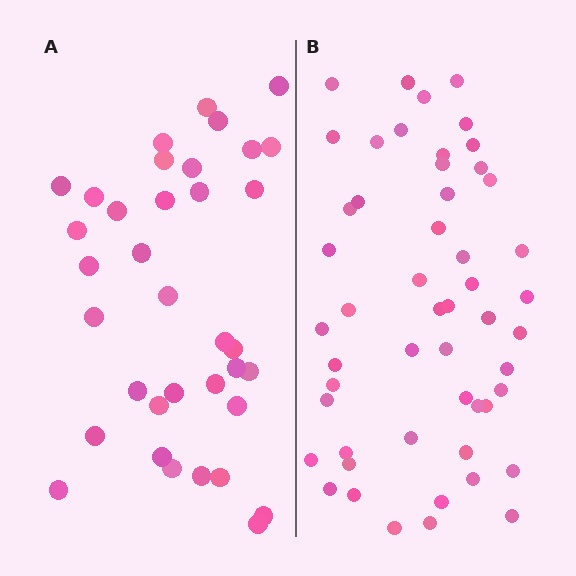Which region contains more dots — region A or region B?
Region B (the right region) has more dots.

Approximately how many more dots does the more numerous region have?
Region B has approximately 15 more dots than region A.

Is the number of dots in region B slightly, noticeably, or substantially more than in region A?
Region B has noticeably more, but not dramatically so. The ratio is roughly 1.4 to 1.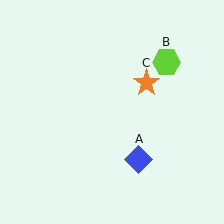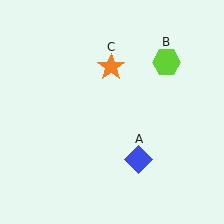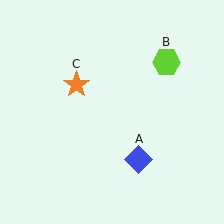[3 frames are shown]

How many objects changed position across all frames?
1 object changed position: orange star (object C).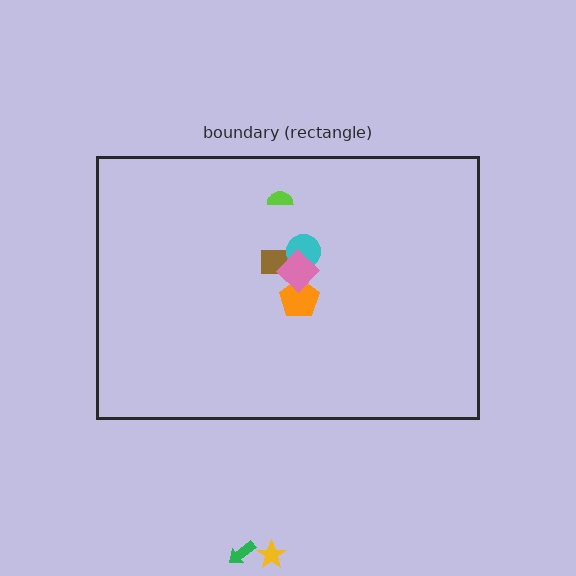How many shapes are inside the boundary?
5 inside, 2 outside.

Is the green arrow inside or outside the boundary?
Outside.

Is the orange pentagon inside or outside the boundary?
Inside.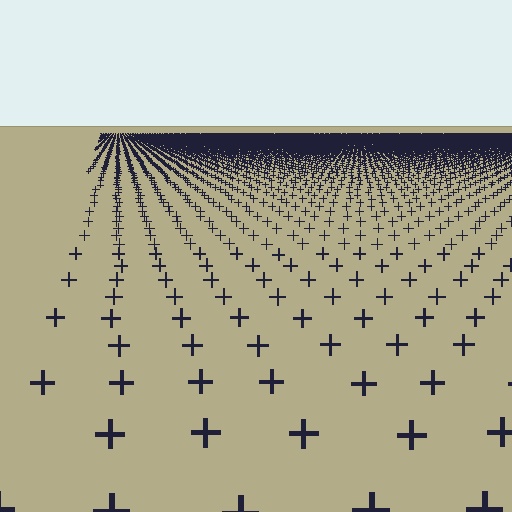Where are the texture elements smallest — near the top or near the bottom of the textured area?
Near the top.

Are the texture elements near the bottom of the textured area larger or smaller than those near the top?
Larger. Near the bottom, elements are closer to the viewer and appear at a bigger on-screen size.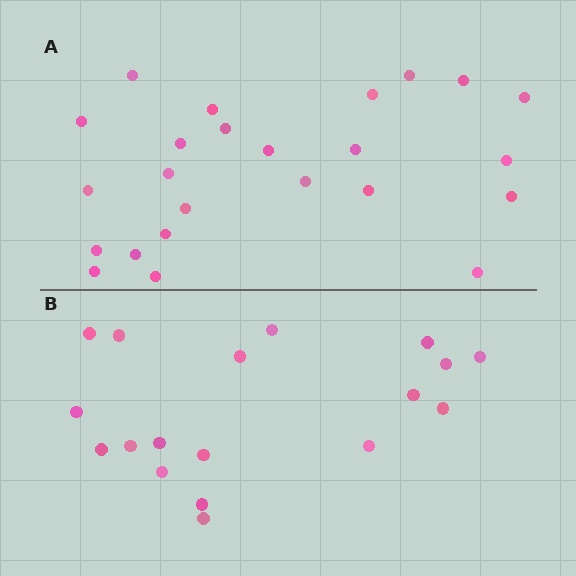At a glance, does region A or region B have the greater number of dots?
Region A (the top region) has more dots.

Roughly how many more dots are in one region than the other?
Region A has about 6 more dots than region B.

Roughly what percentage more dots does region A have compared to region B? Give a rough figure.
About 35% more.